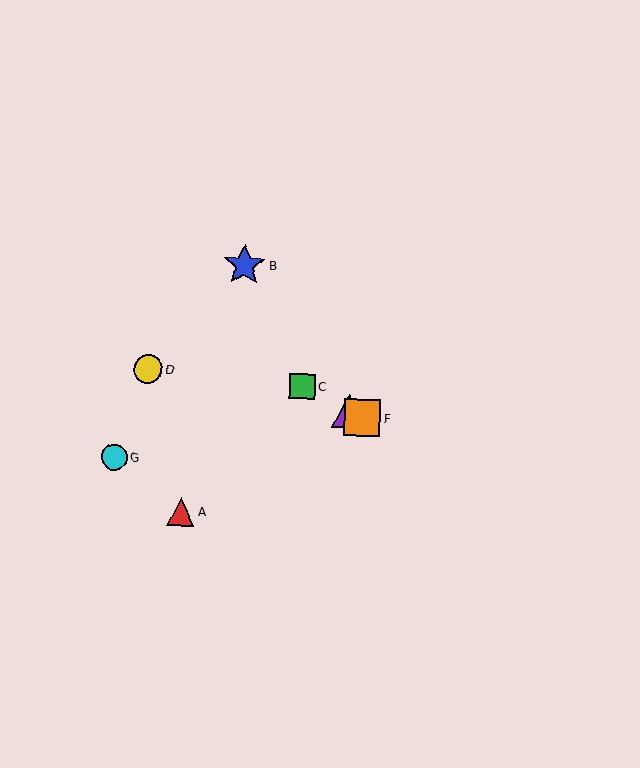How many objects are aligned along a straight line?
3 objects (C, E, F) are aligned along a straight line.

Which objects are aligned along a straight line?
Objects C, E, F are aligned along a straight line.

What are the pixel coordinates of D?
Object D is at (148, 369).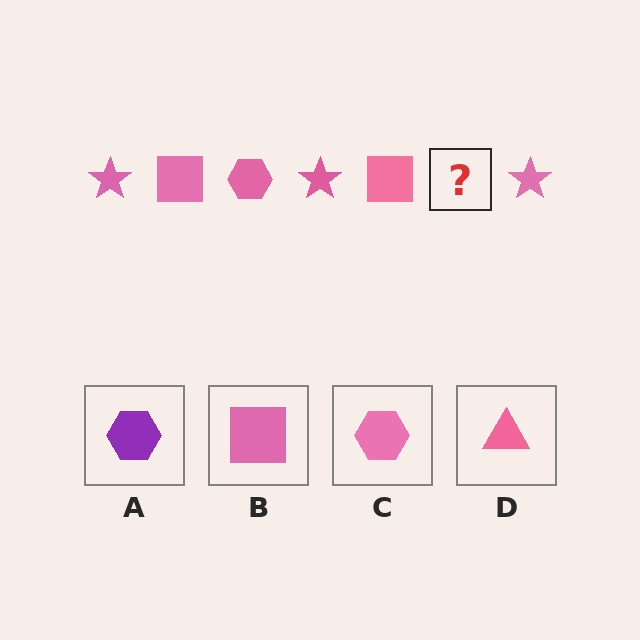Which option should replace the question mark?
Option C.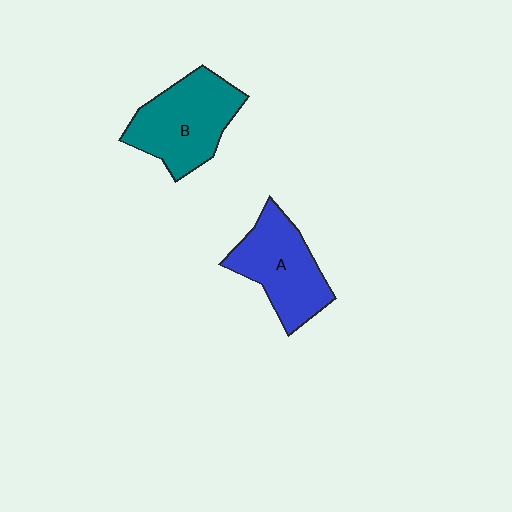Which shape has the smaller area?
Shape A (blue).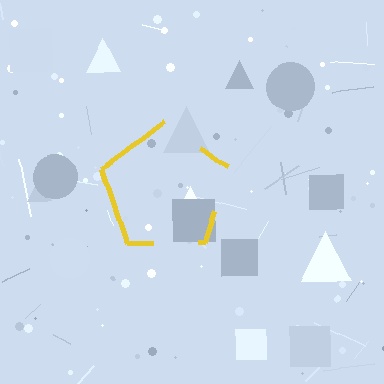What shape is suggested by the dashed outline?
The dashed outline suggests a pentagon.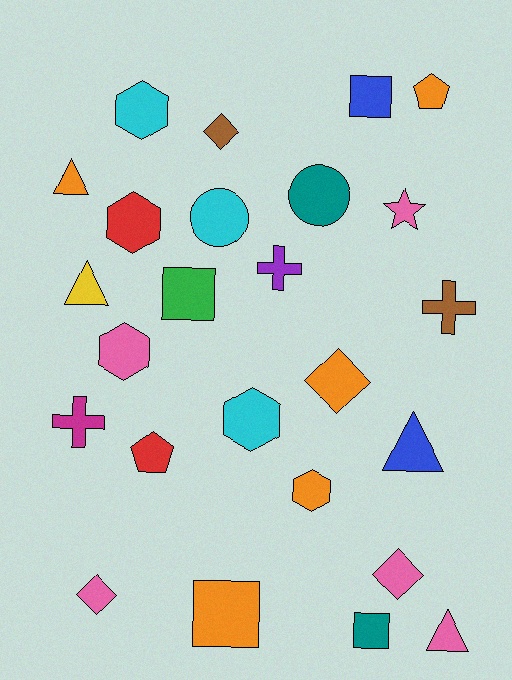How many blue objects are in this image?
There are 2 blue objects.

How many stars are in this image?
There is 1 star.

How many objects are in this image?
There are 25 objects.